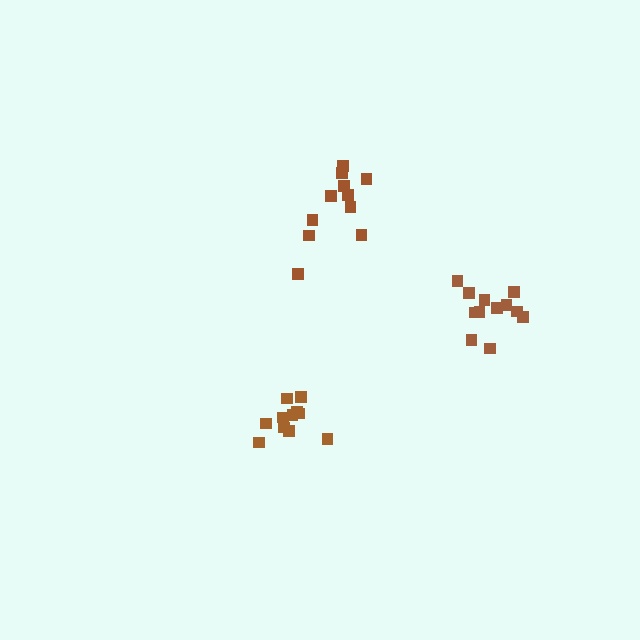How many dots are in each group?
Group 1: 11 dots, Group 2: 12 dots, Group 3: 11 dots (34 total).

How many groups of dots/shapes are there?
There are 3 groups.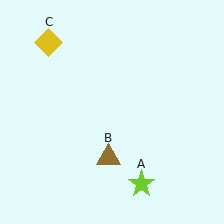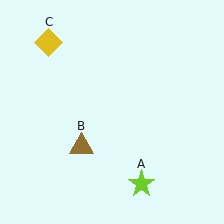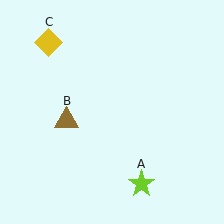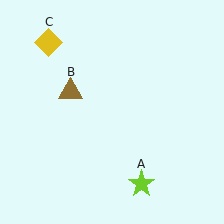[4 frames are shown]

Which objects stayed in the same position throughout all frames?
Lime star (object A) and yellow diamond (object C) remained stationary.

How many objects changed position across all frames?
1 object changed position: brown triangle (object B).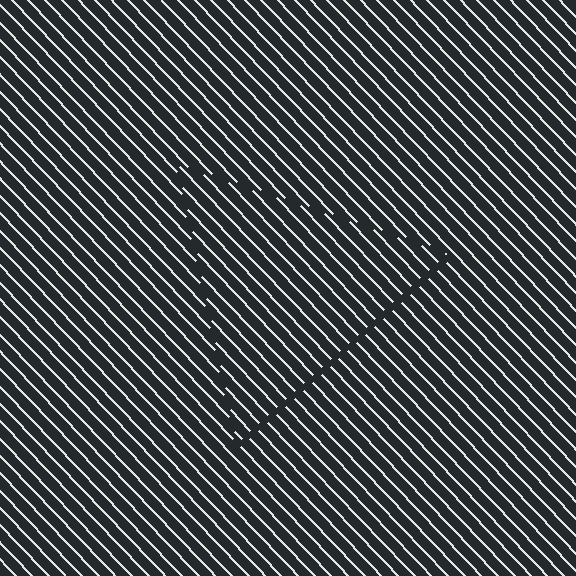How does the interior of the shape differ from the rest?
The interior of the shape contains the same grating, shifted by half a period — the contour is defined by the phase discontinuity where line-ends from the inner and outer gratings abut.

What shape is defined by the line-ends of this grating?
An illusory triangle. The interior of the shape contains the same grating, shifted by half a period — the contour is defined by the phase discontinuity where line-ends from the inner and outer gratings abut.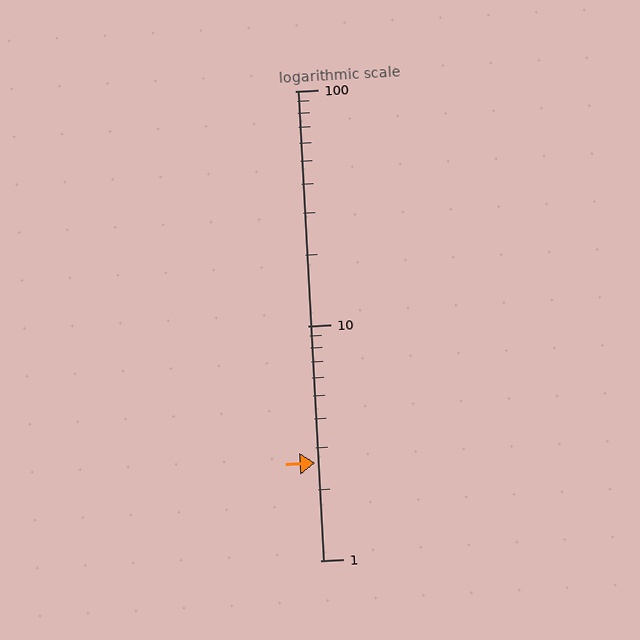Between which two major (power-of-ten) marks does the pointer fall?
The pointer is between 1 and 10.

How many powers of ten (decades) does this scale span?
The scale spans 2 decades, from 1 to 100.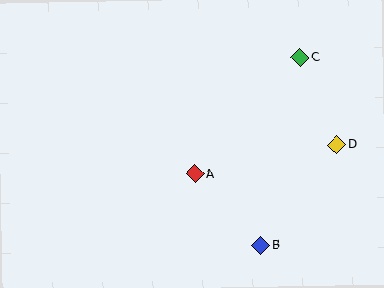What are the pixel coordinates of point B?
Point B is at (260, 245).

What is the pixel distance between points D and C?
The distance between D and C is 95 pixels.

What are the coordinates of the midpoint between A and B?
The midpoint between A and B is at (228, 209).